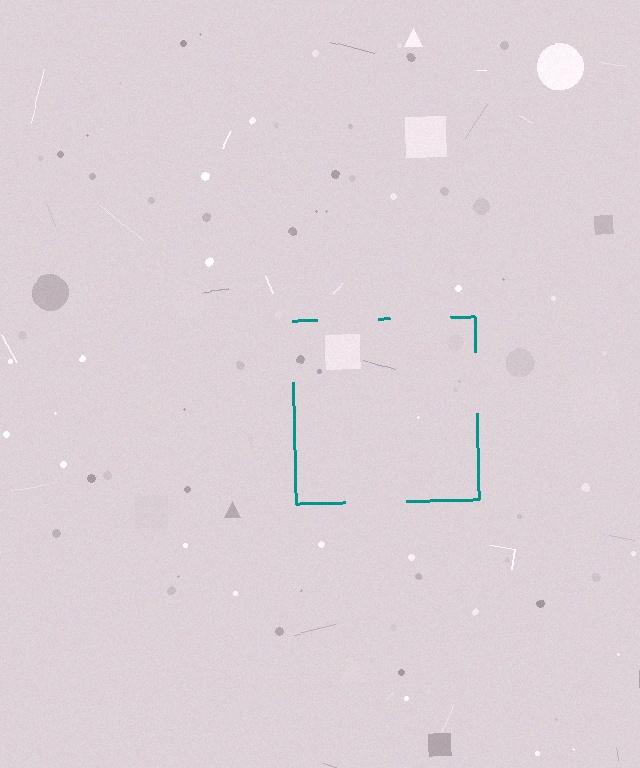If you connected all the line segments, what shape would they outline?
They would outline a square.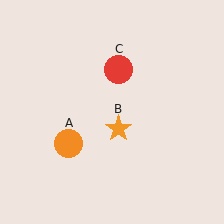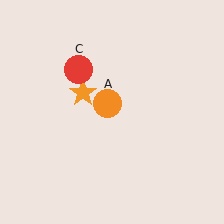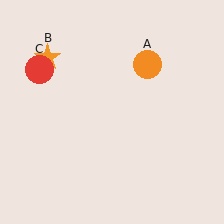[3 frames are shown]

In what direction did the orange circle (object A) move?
The orange circle (object A) moved up and to the right.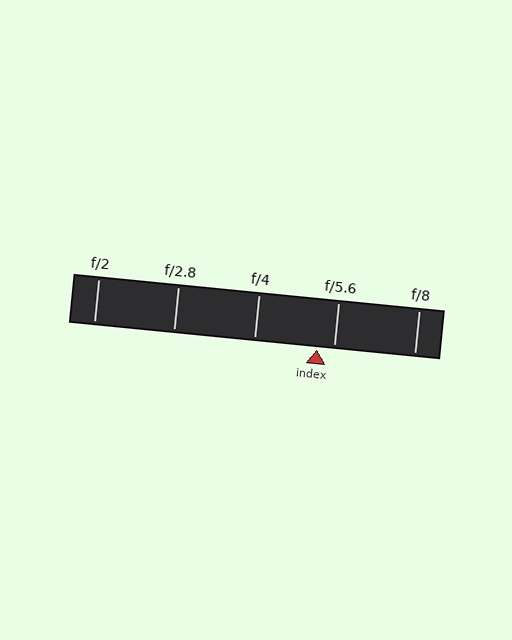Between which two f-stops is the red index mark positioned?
The index mark is between f/4 and f/5.6.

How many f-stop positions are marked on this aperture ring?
There are 5 f-stop positions marked.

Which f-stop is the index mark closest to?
The index mark is closest to f/5.6.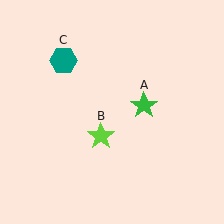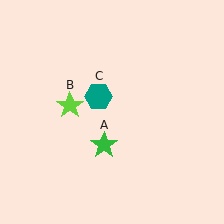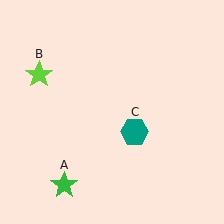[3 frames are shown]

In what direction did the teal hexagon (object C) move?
The teal hexagon (object C) moved down and to the right.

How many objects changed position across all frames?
3 objects changed position: green star (object A), lime star (object B), teal hexagon (object C).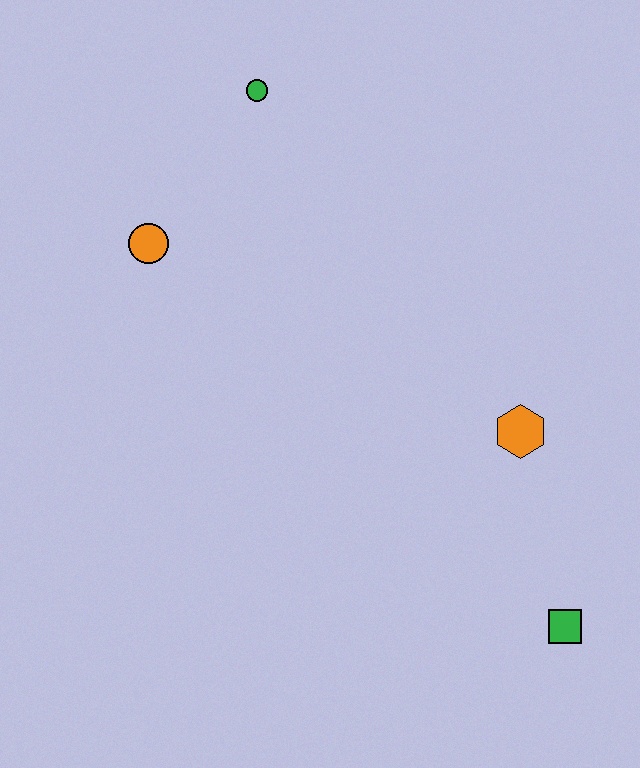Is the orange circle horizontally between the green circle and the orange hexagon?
No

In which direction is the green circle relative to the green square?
The green circle is above the green square.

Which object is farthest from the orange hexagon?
The green circle is farthest from the orange hexagon.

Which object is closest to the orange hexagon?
The green square is closest to the orange hexagon.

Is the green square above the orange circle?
No